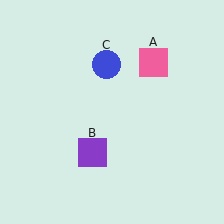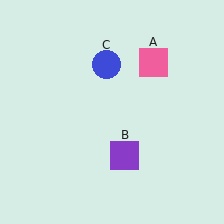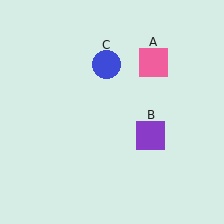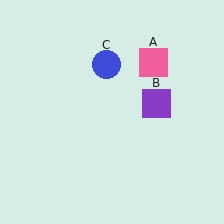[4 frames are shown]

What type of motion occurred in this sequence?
The purple square (object B) rotated counterclockwise around the center of the scene.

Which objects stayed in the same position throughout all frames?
Pink square (object A) and blue circle (object C) remained stationary.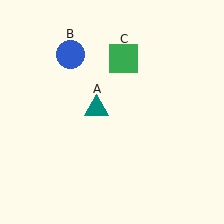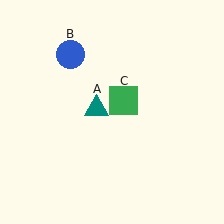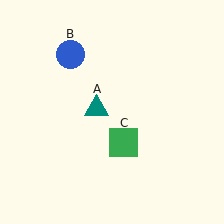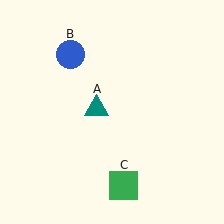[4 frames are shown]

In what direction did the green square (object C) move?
The green square (object C) moved down.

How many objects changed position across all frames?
1 object changed position: green square (object C).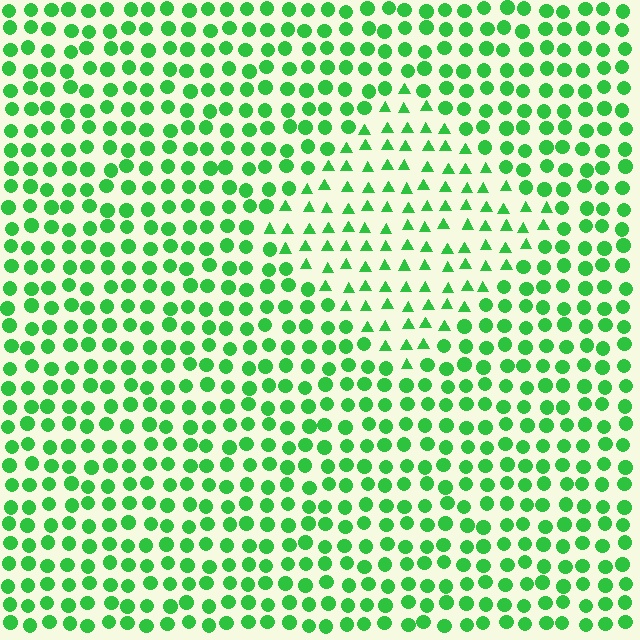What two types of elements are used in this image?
The image uses triangles inside the diamond region and circles outside it.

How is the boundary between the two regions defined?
The boundary is defined by a change in element shape: triangles inside vs. circles outside. All elements share the same color and spacing.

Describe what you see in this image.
The image is filled with small green elements arranged in a uniform grid. A diamond-shaped region contains triangles, while the surrounding area contains circles. The boundary is defined purely by the change in element shape.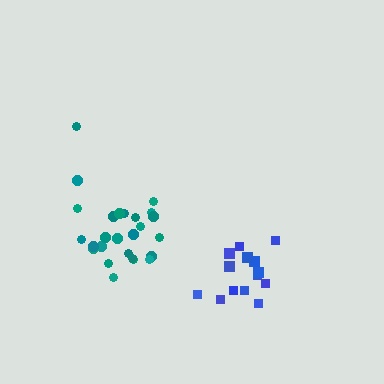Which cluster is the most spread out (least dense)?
Blue.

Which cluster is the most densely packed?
Teal.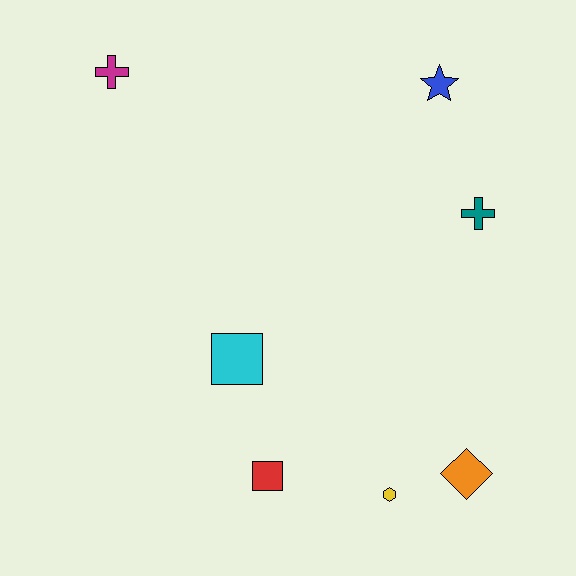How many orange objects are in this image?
There is 1 orange object.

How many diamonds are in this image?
There is 1 diamond.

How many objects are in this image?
There are 7 objects.